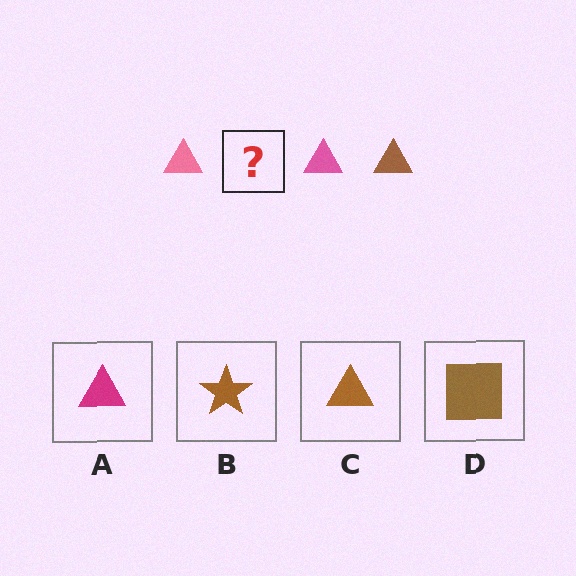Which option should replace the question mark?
Option C.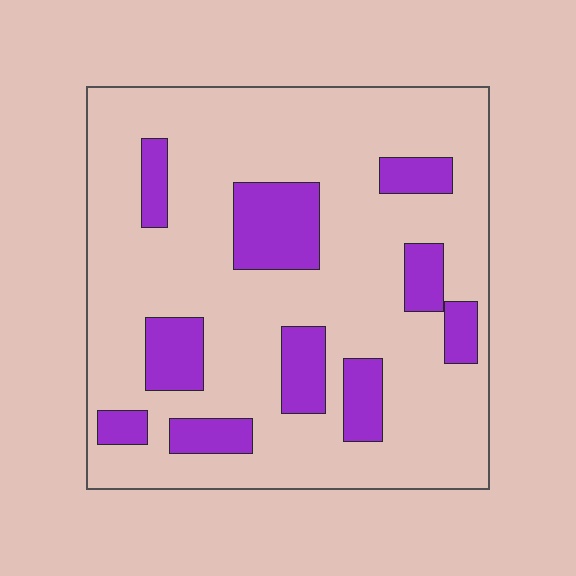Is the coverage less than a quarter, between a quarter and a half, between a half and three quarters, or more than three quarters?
Less than a quarter.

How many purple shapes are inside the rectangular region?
10.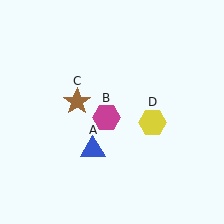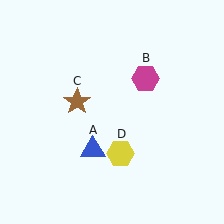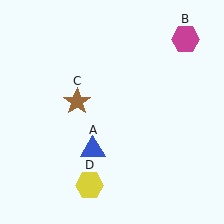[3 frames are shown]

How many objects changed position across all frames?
2 objects changed position: magenta hexagon (object B), yellow hexagon (object D).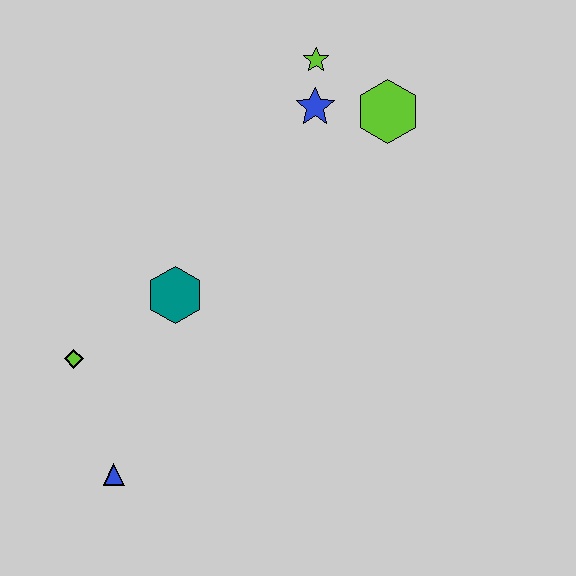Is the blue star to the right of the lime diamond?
Yes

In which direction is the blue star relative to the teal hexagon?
The blue star is above the teal hexagon.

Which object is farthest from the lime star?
The blue triangle is farthest from the lime star.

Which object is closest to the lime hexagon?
The blue star is closest to the lime hexagon.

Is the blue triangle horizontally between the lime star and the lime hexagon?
No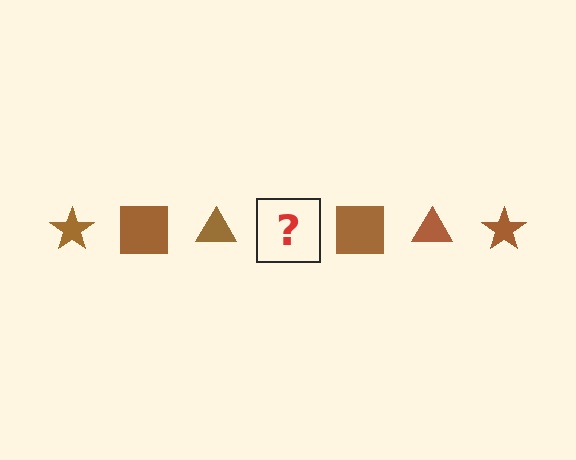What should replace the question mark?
The question mark should be replaced with a brown star.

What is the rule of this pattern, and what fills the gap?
The rule is that the pattern cycles through star, square, triangle shapes in brown. The gap should be filled with a brown star.